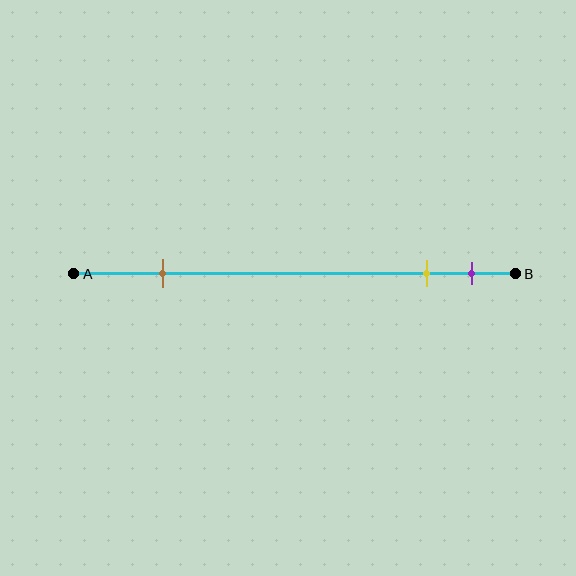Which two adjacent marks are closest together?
The yellow and purple marks are the closest adjacent pair.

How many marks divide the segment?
There are 3 marks dividing the segment.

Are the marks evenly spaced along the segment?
No, the marks are not evenly spaced.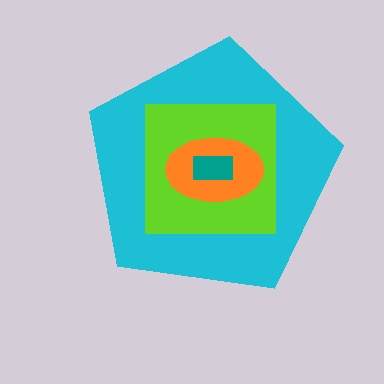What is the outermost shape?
The cyan pentagon.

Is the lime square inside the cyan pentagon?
Yes.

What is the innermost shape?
The teal rectangle.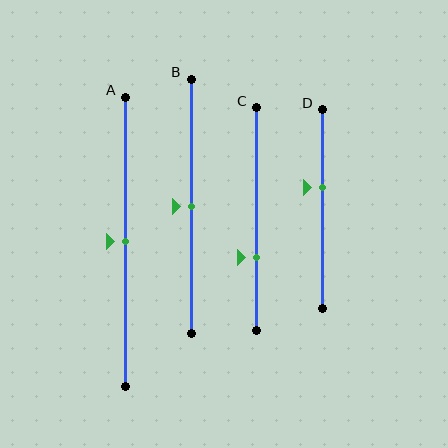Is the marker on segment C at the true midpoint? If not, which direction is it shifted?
No, the marker on segment C is shifted downward by about 17% of the segment length.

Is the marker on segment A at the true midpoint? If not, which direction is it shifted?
Yes, the marker on segment A is at the true midpoint.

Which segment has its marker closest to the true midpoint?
Segment A has its marker closest to the true midpoint.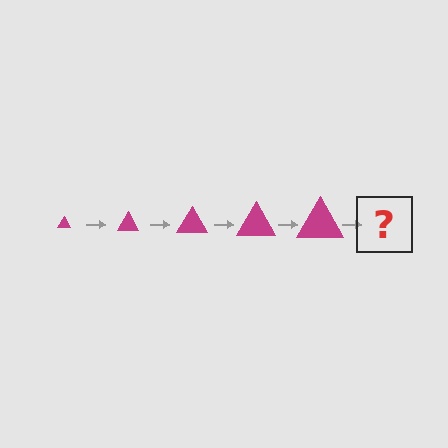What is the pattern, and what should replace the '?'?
The pattern is that the triangle gets progressively larger each step. The '?' should be a magenta triangle, larger than the previous one.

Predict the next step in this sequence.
The next step is a magenta triangle, larger than the previous one.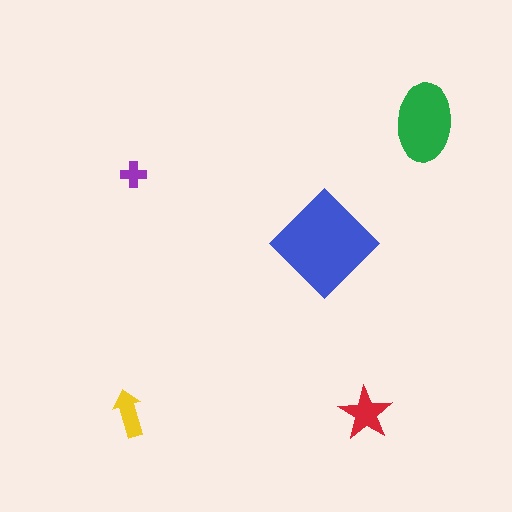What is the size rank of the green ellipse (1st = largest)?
2nd.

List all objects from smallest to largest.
The purple cross, the yellow arrow, the red star, the green ellipse, the blue diamond.